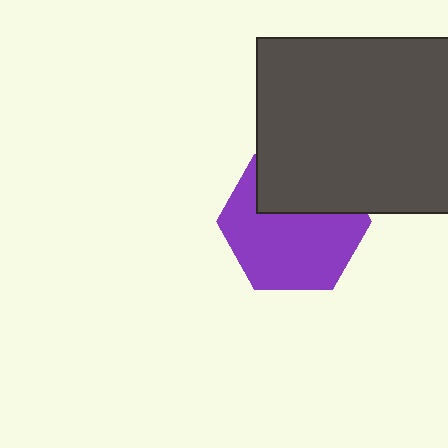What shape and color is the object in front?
The object in front is a dark gray rectangle.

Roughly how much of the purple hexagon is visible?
About half of it is visible (roughly 64%).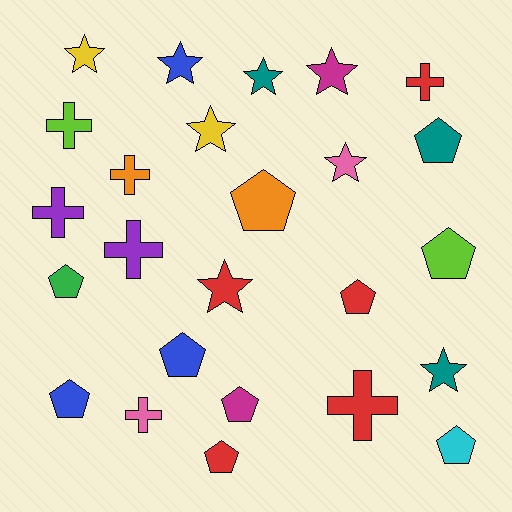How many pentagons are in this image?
There are 10 pentagons.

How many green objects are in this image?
There is 1 green object.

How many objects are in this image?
There are 25 objects.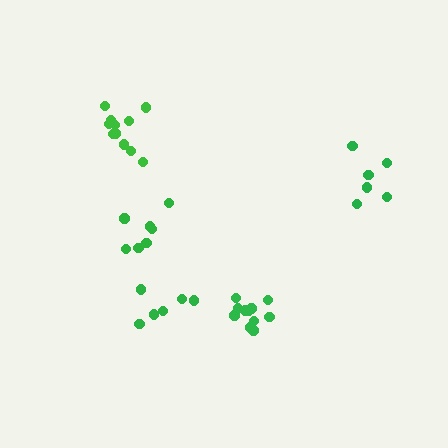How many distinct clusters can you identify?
There are 5 distinct clusters.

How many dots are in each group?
Group 1: 7 dots, Group 2: 11 dots, Group 3: 6 dots, Group 4: 11 dots, Group 5: 6 dots (41 total).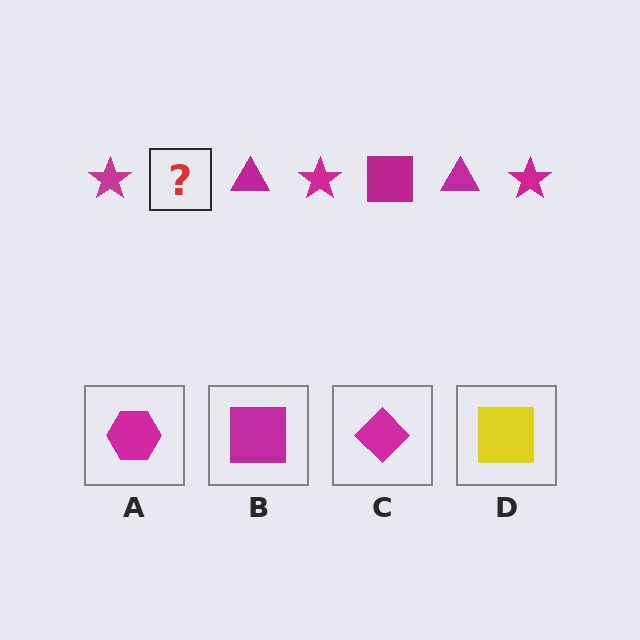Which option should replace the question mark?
Option B.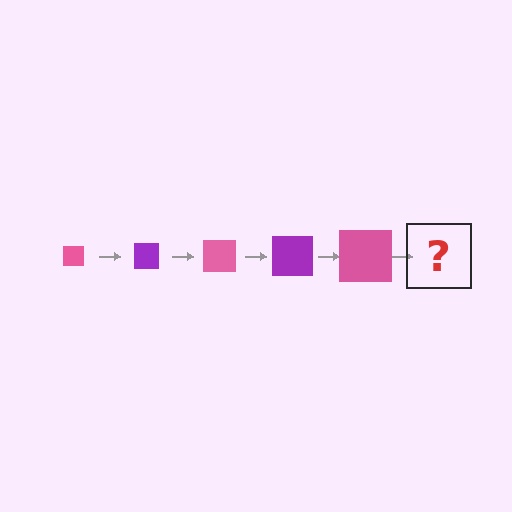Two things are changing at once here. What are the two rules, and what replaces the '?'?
The two rules are that the square grows larger each step and the color cycles through pink and purple. The '?' should be a purple square, larger than the previous one.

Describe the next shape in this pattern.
It should be a purple square, larger than the previous one.